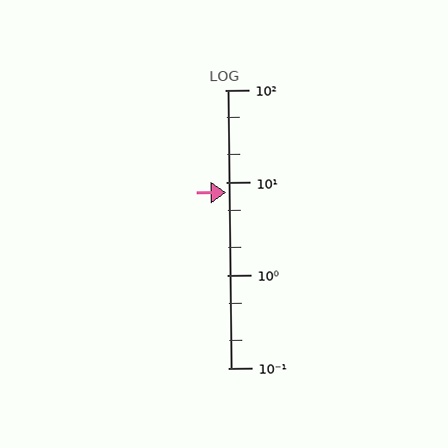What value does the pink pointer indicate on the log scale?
The pointer indicates approximately 7.8.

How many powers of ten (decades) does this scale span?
The scale spans 3 decades, from 0.1 to 100.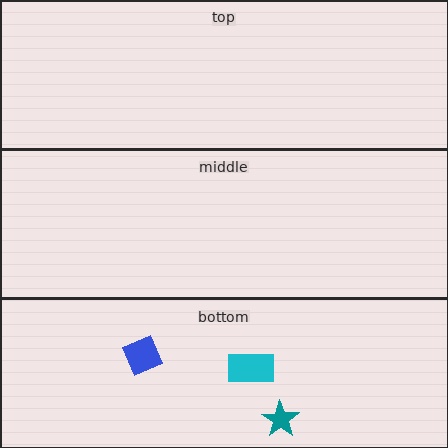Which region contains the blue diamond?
The bottom region.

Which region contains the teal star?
The bottom region.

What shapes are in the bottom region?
The teal star, the blue diamond, the cyan rectangle.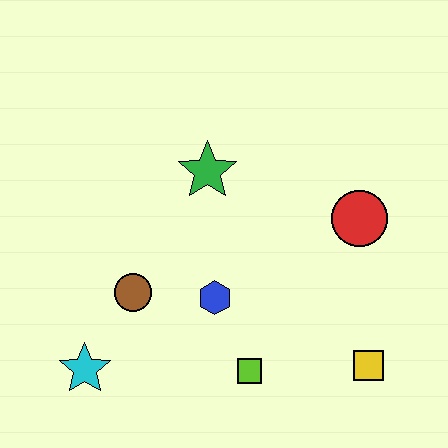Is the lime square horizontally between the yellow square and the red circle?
No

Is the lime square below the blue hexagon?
Yes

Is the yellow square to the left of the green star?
No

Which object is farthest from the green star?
The yellow square is farthest from the green star.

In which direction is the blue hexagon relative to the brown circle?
The blue hexagon is to the right of the brown circle.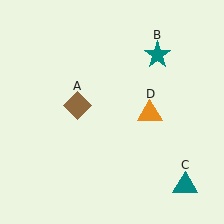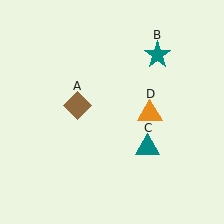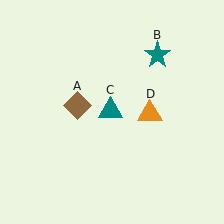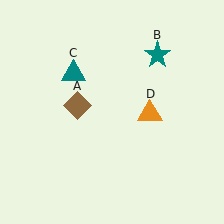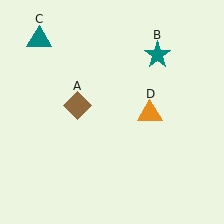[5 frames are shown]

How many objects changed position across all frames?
1 object changed position: teal triangle (object C).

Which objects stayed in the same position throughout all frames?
Brown diamond (object A) and teal star (object B) and orange triangle (object D) remained stationary.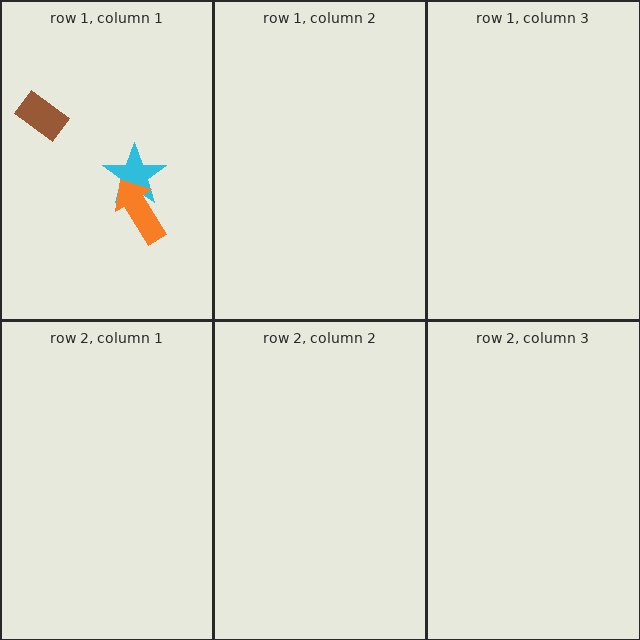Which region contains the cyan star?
The row 1, column 1 region.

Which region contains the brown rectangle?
The row 1, column 1 region.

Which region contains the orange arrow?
The row 1, column 1 region.